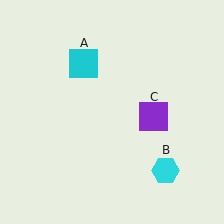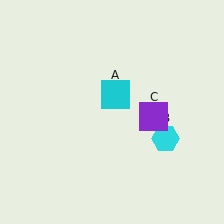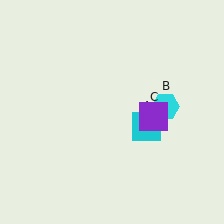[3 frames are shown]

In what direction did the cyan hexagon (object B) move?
The cyan hexagon (object B) moved up.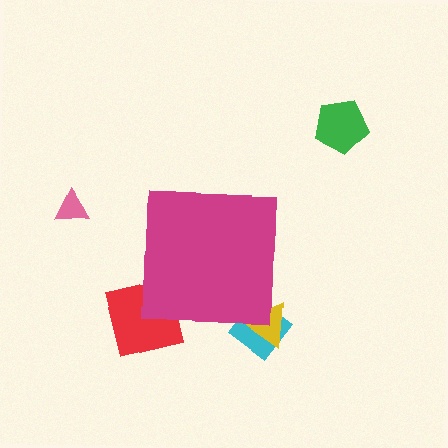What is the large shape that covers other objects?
A magenta square.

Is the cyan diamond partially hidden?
Yes, the cyan diamond is partially hidden behind the magenta square.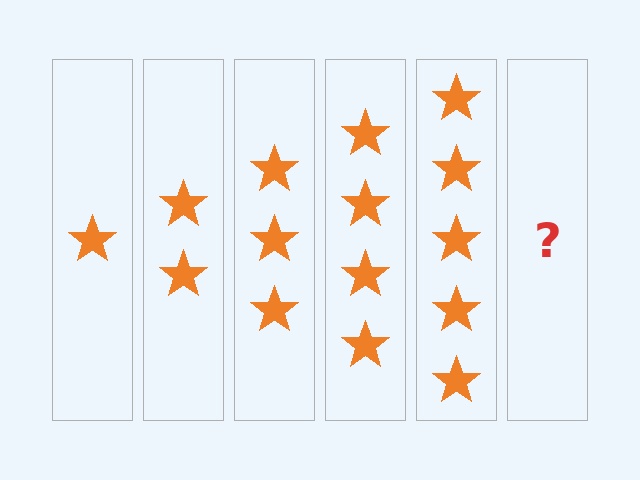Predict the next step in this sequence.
The next step is 6 stars.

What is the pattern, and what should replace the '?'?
The pattern is that each step adds one more star. The '?' should be 6 stars.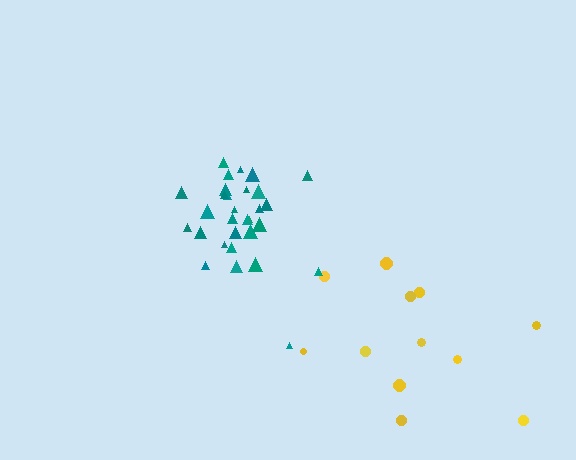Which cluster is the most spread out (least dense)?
Yellow.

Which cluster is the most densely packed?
Teal.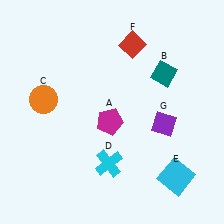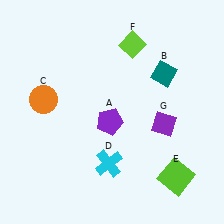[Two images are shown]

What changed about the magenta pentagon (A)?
In Image 1, A is magenta. In Image 2, it changed to purple.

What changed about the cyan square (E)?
In Image 1, E is cyan. In Image 2, it changed to lime.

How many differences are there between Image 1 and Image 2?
There are 3 differences between the two images.